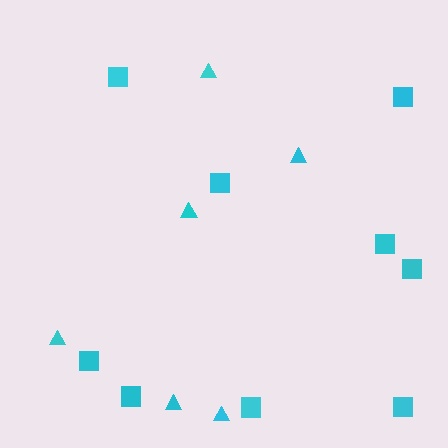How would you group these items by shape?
There are 2 groups: one group of squares (9) and one group of triangles (6).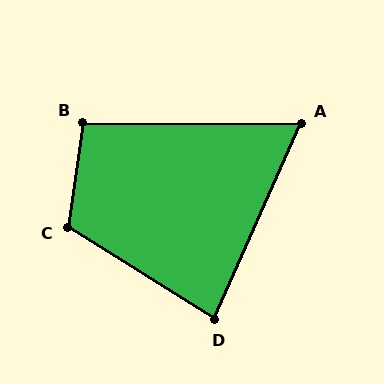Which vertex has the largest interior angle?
C, at approximately 114 degrees.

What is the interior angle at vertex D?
Approximately 82 degrees (acute).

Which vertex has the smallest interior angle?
A, at approximately 66 degrees.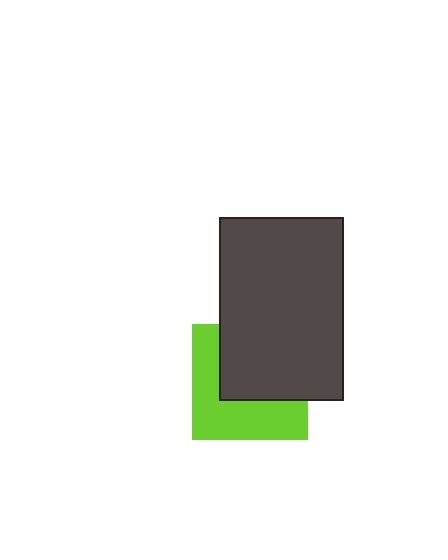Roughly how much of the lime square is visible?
About half of it is visible (roughly 49%).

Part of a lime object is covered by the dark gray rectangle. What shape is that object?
It is a square.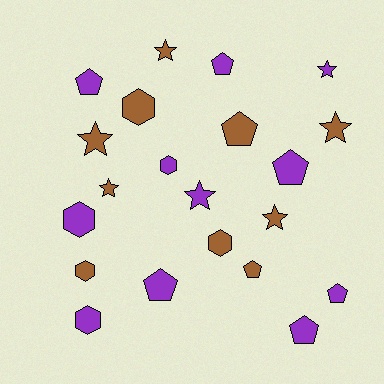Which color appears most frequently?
Purple, with 11 objects.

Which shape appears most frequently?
Pentagon, with 8 objects.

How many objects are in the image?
There are 21 objects.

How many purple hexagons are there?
There are 3 purple hexagons.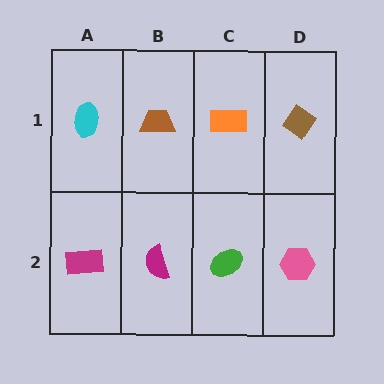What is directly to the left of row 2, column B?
A magenta rectangle.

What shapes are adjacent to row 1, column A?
A magenta rectangle (row 2, column A), a brown trapezoid (row 1, column B).